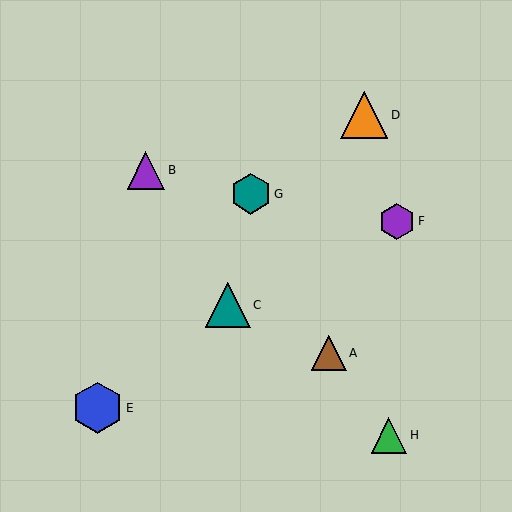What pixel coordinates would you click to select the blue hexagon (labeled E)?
Click at (98, 408) to select the blue hexagon E.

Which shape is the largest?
The blue hexagon (labeled E) is the largest.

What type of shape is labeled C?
Shape C is a teal triangle.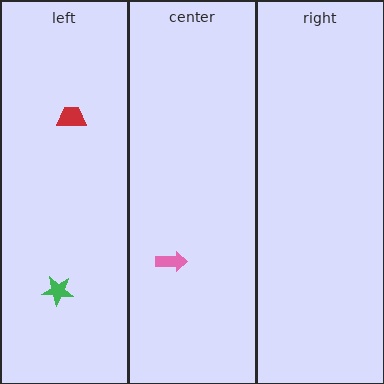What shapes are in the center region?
The pink arrow.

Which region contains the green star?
The left region.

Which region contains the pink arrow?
The center region.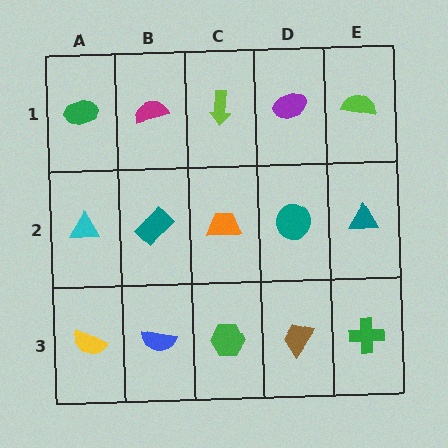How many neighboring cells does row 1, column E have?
2.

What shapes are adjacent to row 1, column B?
A teal rectangle (row 2, column B), a green ellipse (row 1, column A), a lime arrow (row 1, column C).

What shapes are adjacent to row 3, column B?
A teal rectangle (row 2, column B), a yellow semicircle (row 3, column A), a green hexagon (row 3, column C).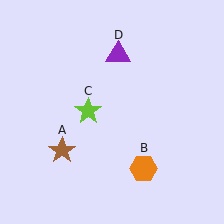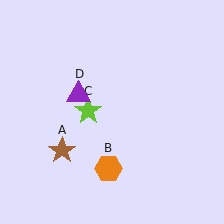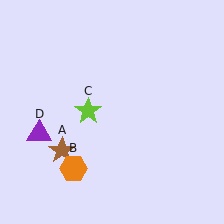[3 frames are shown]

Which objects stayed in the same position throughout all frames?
Brown star (object A) and lime star (object C) remained stationary.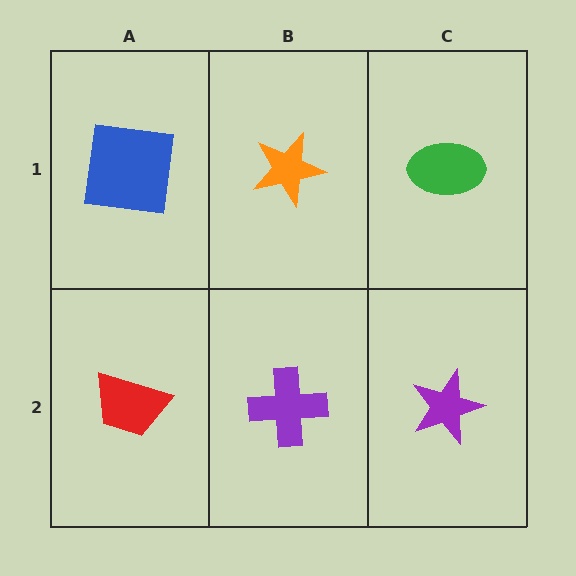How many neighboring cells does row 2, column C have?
2.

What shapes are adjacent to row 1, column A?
A red trapezoid (row 2, column A), an orange star (row 1, column B).